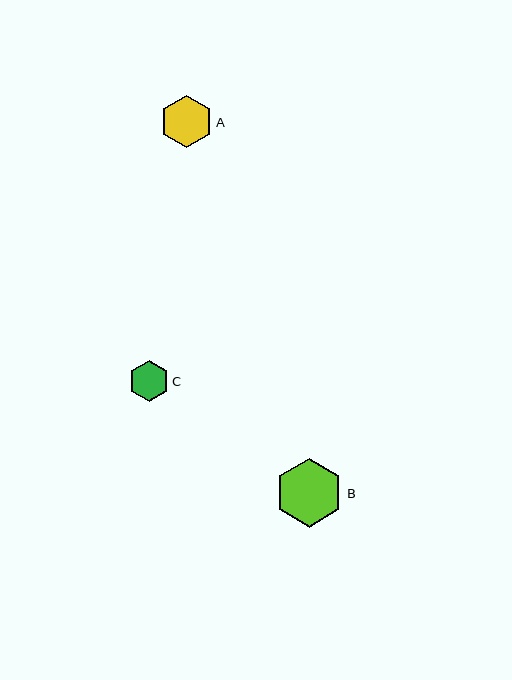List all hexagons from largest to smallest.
From largest to smallest: B, A, C.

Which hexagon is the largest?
Hexagon B is the largest with a size of approximately 68 pixels.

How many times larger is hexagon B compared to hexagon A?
Hexagon B is approximately 1.3 times the size of hexagon A.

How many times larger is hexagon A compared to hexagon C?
Hexagon A is approximately 1.3 times the size of hexagon C.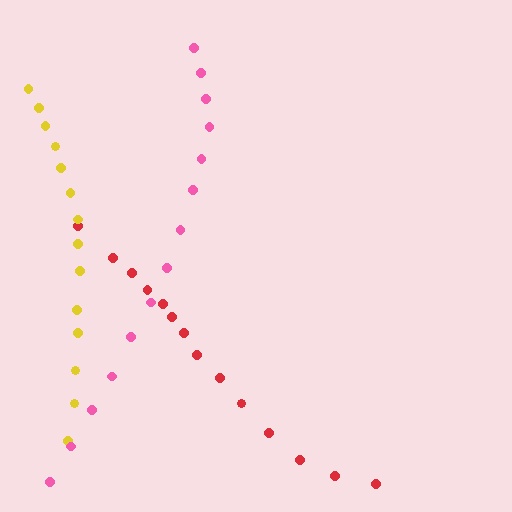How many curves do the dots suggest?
There are 3 distinct paths.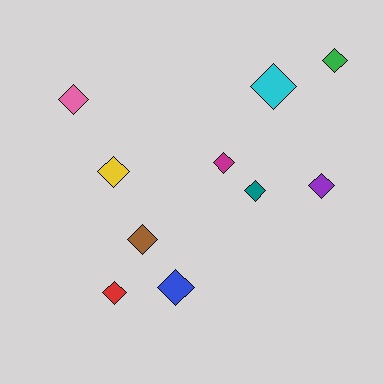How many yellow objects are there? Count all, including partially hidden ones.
There is 1 yellow object.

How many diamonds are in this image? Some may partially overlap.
There are 10 diamonds.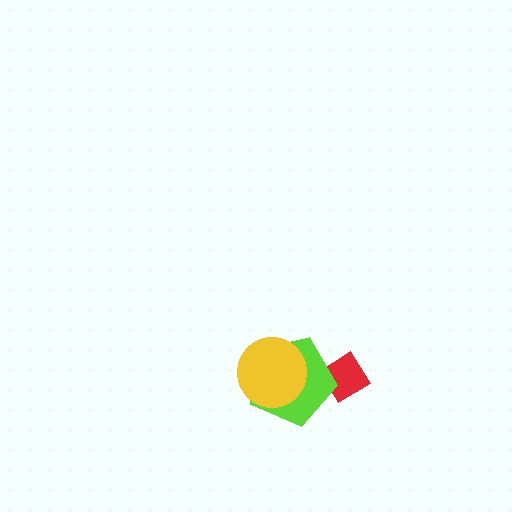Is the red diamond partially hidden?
Yes, it is partially covered by another shape.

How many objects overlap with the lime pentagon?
2 objects overlap with the lime pentagon.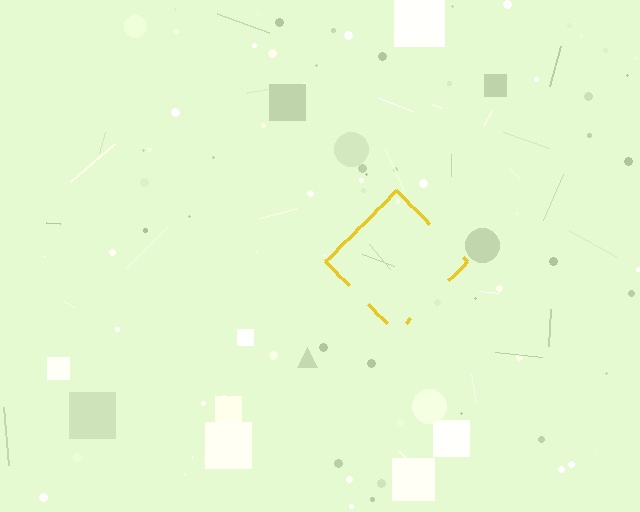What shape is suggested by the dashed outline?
The dashed outline suggests a diamond.